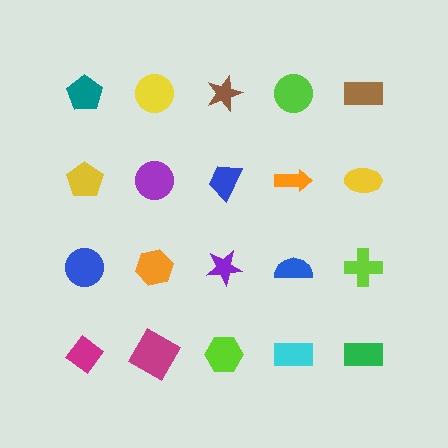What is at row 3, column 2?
An orange hexagon.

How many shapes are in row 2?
5 shapes.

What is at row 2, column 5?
A yellow ellipse.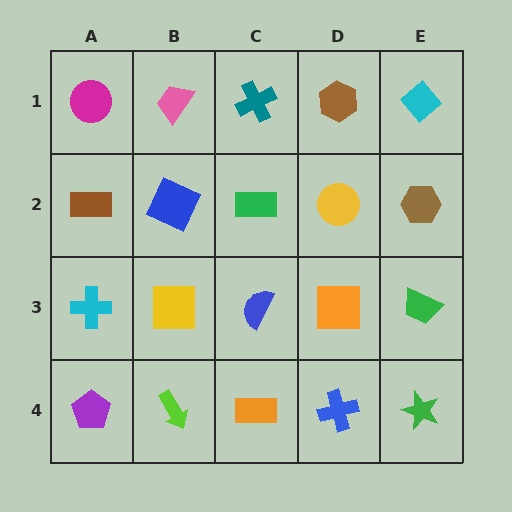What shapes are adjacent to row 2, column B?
A pink trapezoid (row 1, column B), a yellow square (row 3, column B), a brown rectangle (row 2, column A), a green rectangle (row 2, column C).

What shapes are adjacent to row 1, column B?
A blue square (row 2, column B), a magenta circle (row 1, column A), a teal cross (row 1, column C).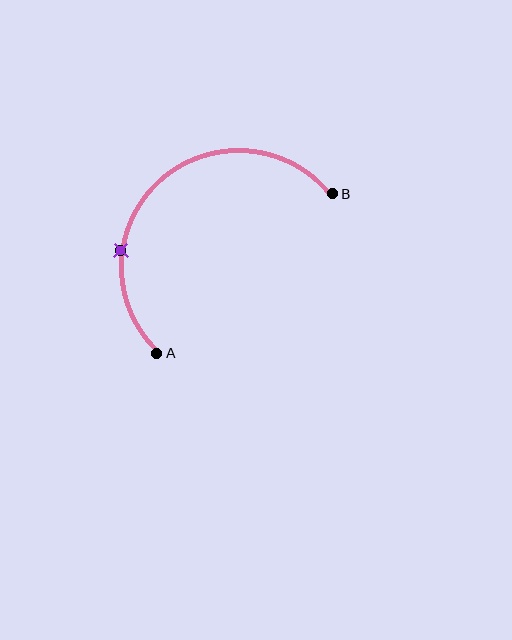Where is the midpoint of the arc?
The arc midpoint is the point on the curve farthest from the straight line joining A and B. It sits above and to the left of that line.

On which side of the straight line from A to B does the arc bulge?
The arc bulges above and to the left of the straight line connecting A and B.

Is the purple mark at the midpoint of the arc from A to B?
No. The purple mark lies on the arc but is closer to endpoint A. The arc midpoint would be at the point on the curve equidistant along the arc from both A and B.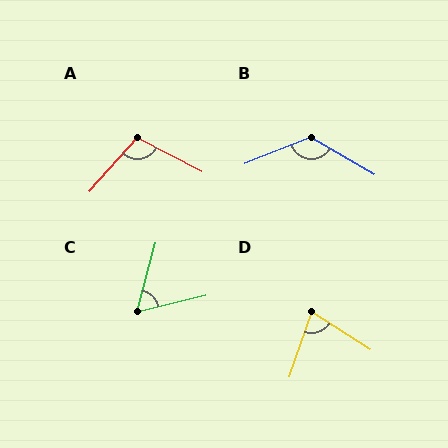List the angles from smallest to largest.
C (62°), D (76°), A (104°), B (128°).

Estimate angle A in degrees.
Approximately 104 degrees.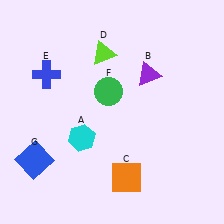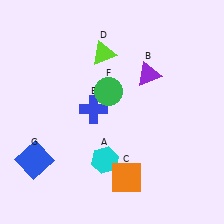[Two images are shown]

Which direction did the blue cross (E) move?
The blue cross (E) moved right.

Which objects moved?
The objects that moved are: the cyan hexagon (A), the blue cross (E).